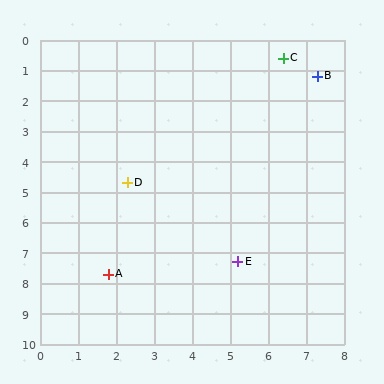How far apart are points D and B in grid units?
Points D and B are about 6.1 grid units apart.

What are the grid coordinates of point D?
Point D is at approximately (2.3, 4.7).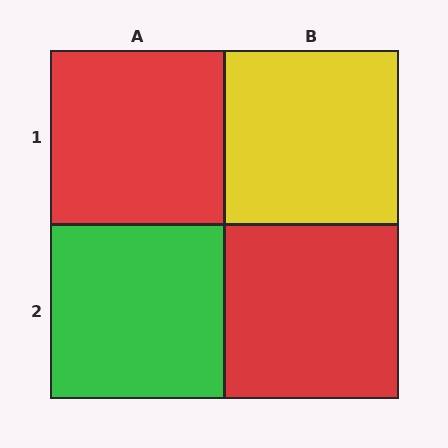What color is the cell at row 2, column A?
Green.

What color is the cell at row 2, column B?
Red.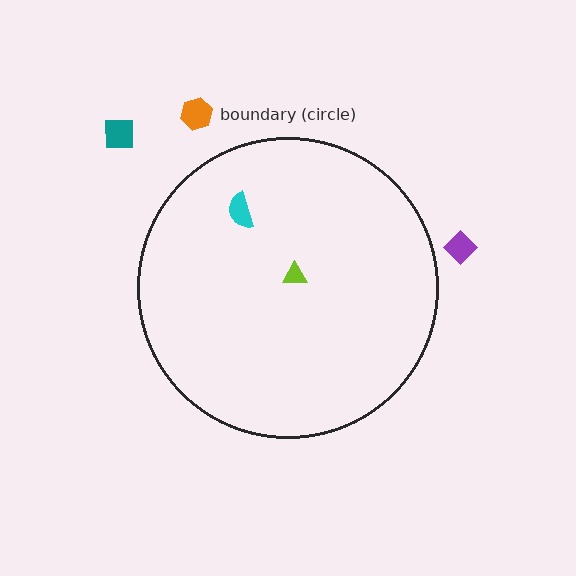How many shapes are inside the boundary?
2 inside, 3 outside.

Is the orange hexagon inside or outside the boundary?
Outside.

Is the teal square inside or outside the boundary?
Outside.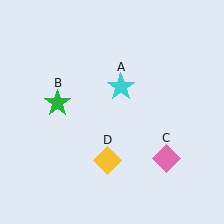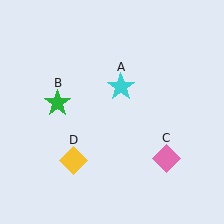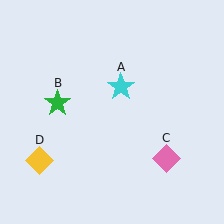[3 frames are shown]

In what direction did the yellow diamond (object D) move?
The yellow diamond (object D) moved left.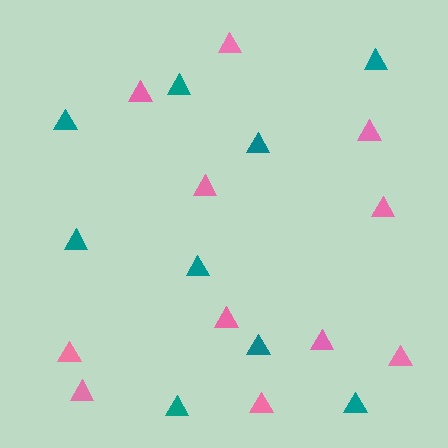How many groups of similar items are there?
There are 2 groups: one group of teal triangles (9) and one group of pink triangles (11).